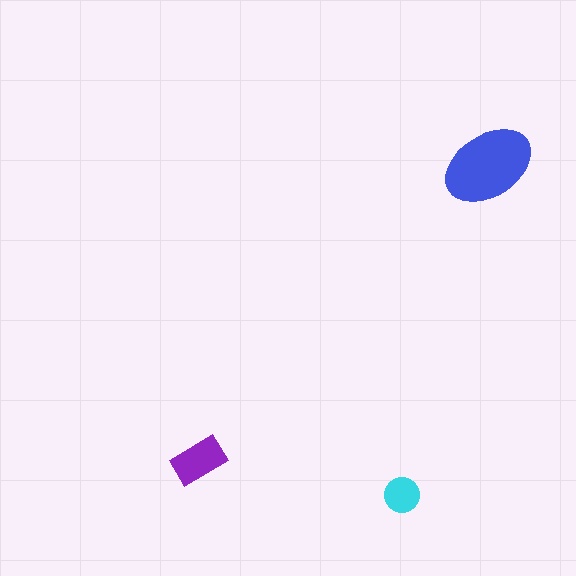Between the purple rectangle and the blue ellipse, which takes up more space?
The blue ellipse.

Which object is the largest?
The blue ellipse.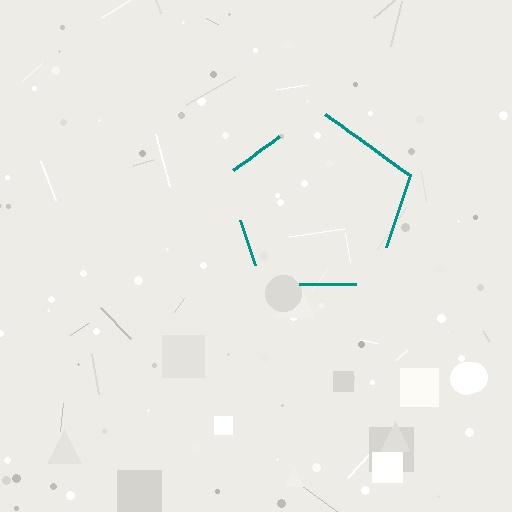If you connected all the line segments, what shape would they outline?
They would outline a pentagon.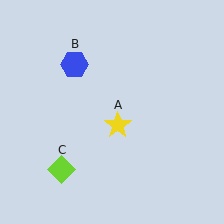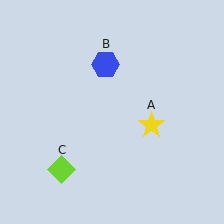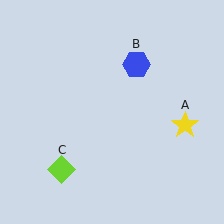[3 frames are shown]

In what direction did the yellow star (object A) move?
The yellow star (object A) moved right.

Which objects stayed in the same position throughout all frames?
Lime diamond (object C) remained stationary.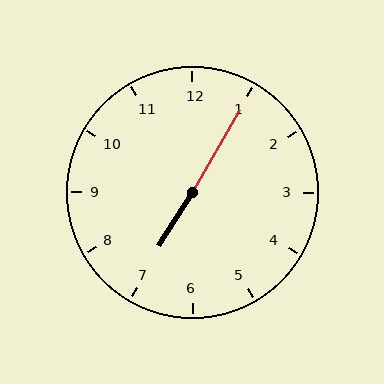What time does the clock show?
7:05.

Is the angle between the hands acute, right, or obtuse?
It is obtuse.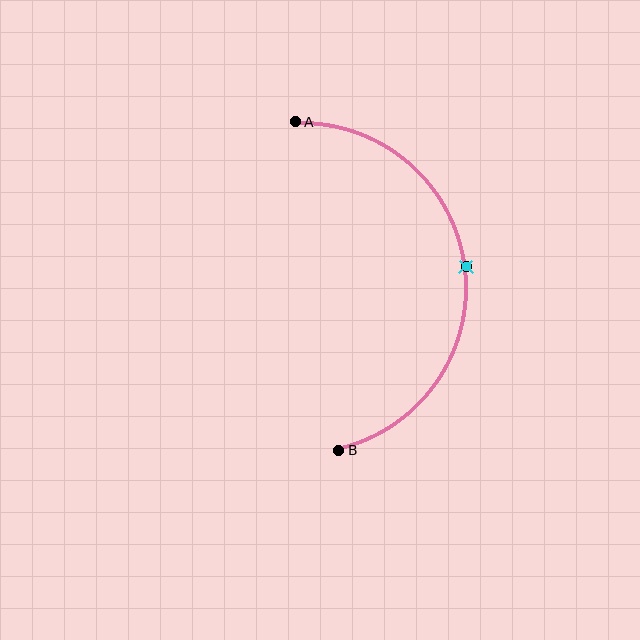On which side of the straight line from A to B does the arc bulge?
The arc bulges to the right of the straight line connecting A and B.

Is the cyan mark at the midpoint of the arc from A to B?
Yes. The cyan mark lies on the arc at equal arc-length from both A and B — it is the arc midpoint.